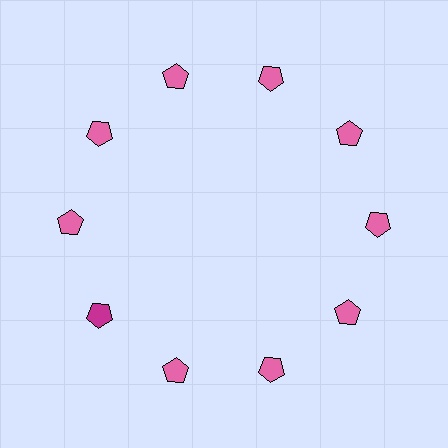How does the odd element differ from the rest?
It has a different color: magenta instead of pink.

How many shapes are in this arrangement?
There are 10 shapes arranged in a ring pattern.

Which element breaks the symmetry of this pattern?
The magenta pentagon at roughly the 8 o'clock position breaks the symmetry. All other shapes are pink pentagons.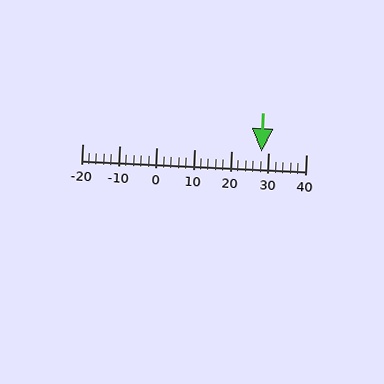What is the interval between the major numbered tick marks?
The major tick marks are spaced 10 units apart.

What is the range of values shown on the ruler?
The ruler shows values from -20 to 40.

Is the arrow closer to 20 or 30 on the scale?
The arrow is closer to 30.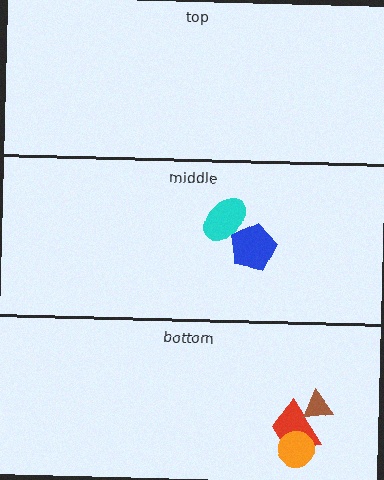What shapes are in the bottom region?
The red trapezoid, the brown triangle, the orange circle.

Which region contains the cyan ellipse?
The middle region.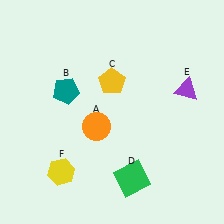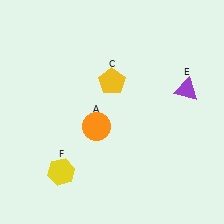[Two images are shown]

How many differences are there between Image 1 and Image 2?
There are 2 differences between the two images.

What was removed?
The green square (D), the teal pentagon (B) were removed in Image 2.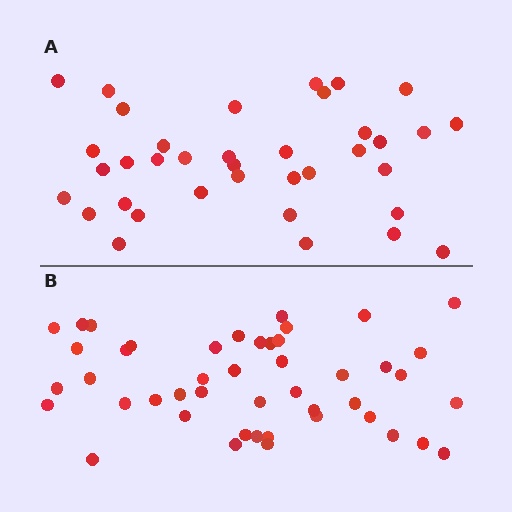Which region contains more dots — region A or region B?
Region B (the bottom region) has more dots.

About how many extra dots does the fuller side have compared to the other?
Region B has roughly 8 or so more dots than region A.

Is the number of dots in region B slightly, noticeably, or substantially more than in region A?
Region B has only slightly more — the two regions are fairly close. The ratio is roughly 1.2 to 1.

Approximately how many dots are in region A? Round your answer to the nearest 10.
About 40 dots. (The exact count is 37, which rounds to 40.)